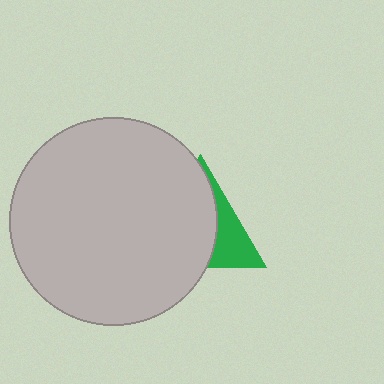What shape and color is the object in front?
The object in front is a light gray circle.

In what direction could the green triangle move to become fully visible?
The green triangle could move right. That would shift it out from behind the light gray circle entirely.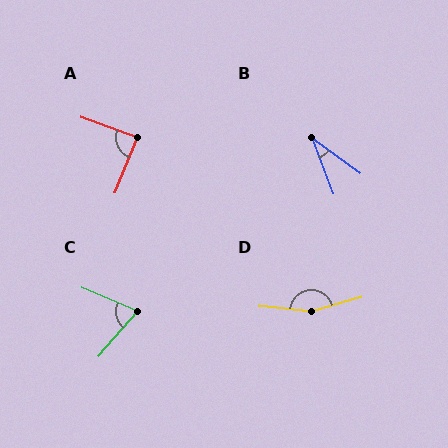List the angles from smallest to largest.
B (32°), C (73°), A (87°), D (157°).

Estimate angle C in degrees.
Approximately 73 degrees.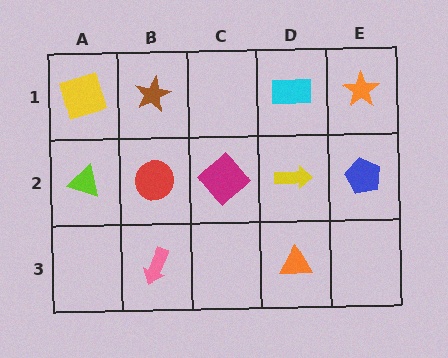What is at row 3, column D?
An orange triangle.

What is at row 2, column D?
A yellow arrow.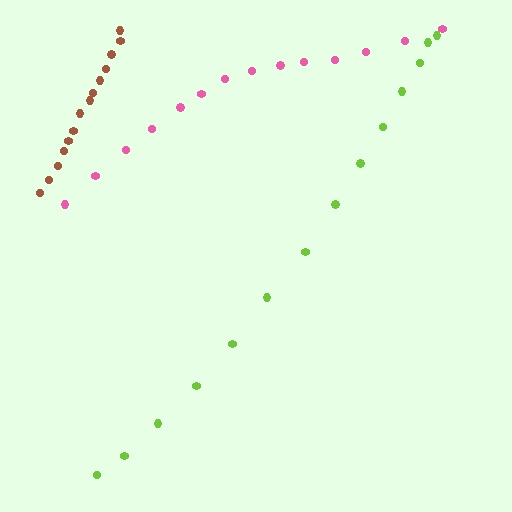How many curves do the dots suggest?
There are 3 distinct paths.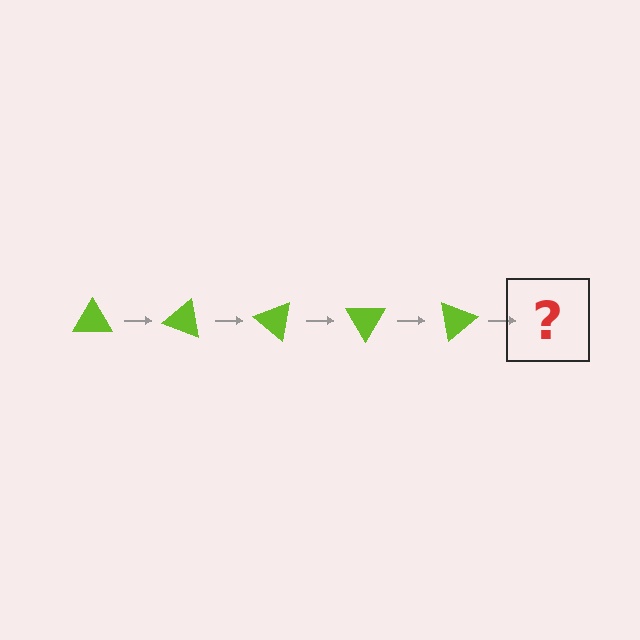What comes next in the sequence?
The next element should be a lime triangle rotated 100 degrees.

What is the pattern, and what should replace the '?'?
The pattern is that the triangle rotates 20 degrees each step. The '?' should be a lime triangle rotated 100 degrees.